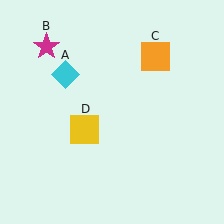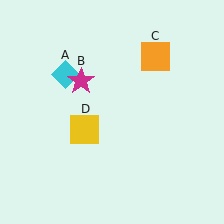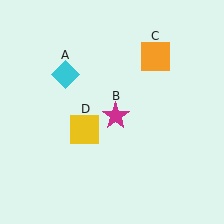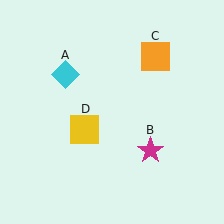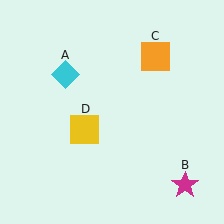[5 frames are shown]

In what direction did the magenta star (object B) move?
The magenta star (object B) moved down and to the right.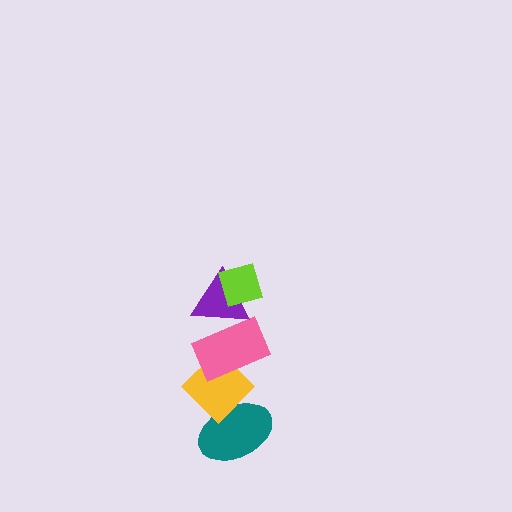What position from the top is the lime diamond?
The lime diamond is 1st from the top.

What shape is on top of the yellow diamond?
The pink rectangle is on top of the yellow diamond.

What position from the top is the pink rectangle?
The pink rectangle is 3rd from the top.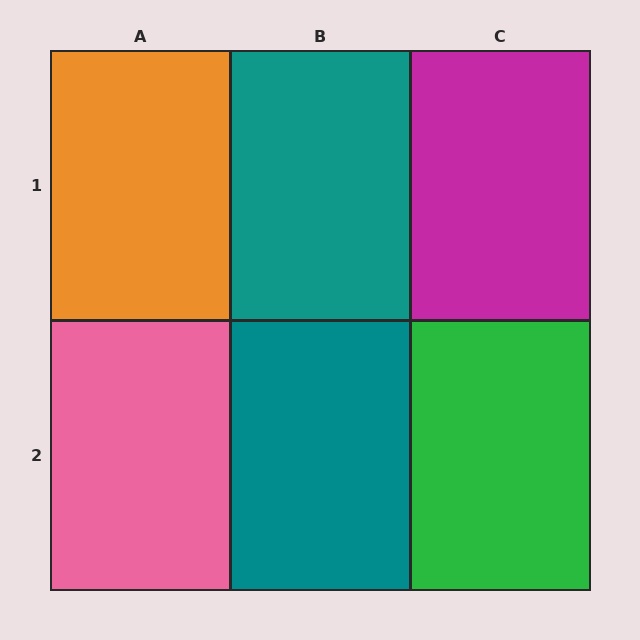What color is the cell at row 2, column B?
Teal.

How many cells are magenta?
1 cell is magenta.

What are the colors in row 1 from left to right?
Orange, teal, magenta.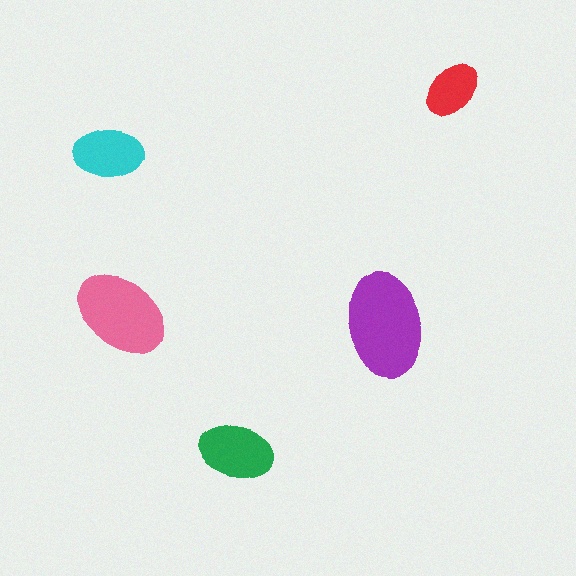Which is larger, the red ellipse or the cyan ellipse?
The cyan one.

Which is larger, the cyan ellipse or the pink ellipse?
The pink one.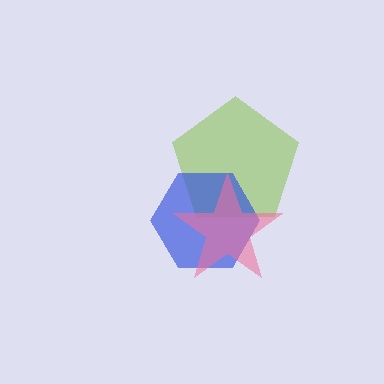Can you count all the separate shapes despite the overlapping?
Yes, there are 3 separate shapes.